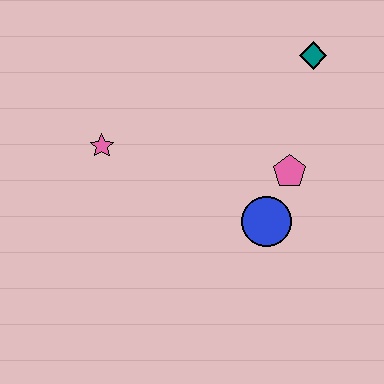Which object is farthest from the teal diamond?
The pink star is farthest from the teal diamond.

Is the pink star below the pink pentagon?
No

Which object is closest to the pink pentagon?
The blue circle is closest to the pink pentagon.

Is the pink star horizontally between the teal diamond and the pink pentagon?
No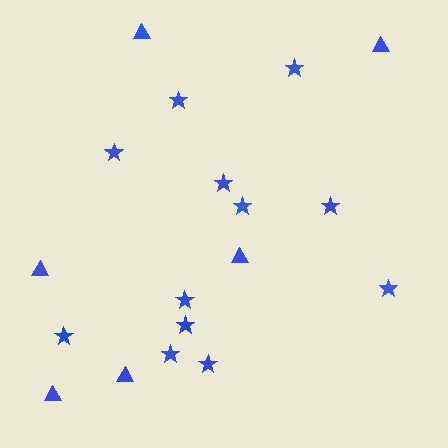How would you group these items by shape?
There are 2 groups: one group of stars (12) and one group of triangles (6).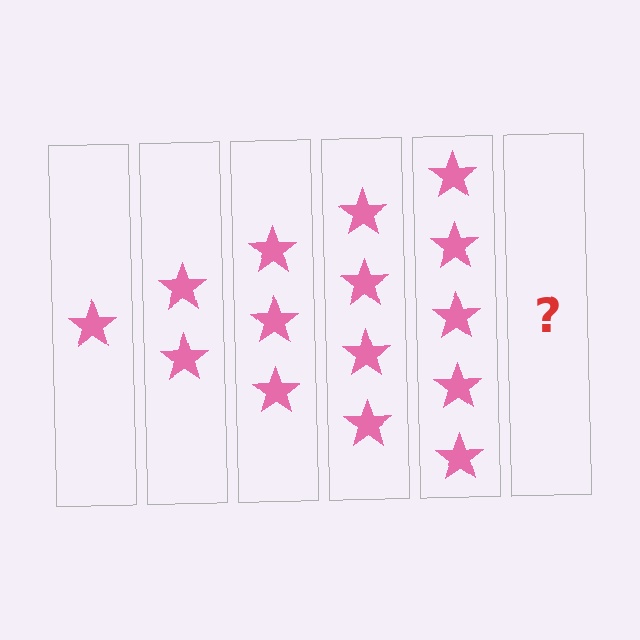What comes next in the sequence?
The next element should be 6 stars.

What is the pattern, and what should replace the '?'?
The pattern is that each step adds one more star. The '?' should be 6 stars.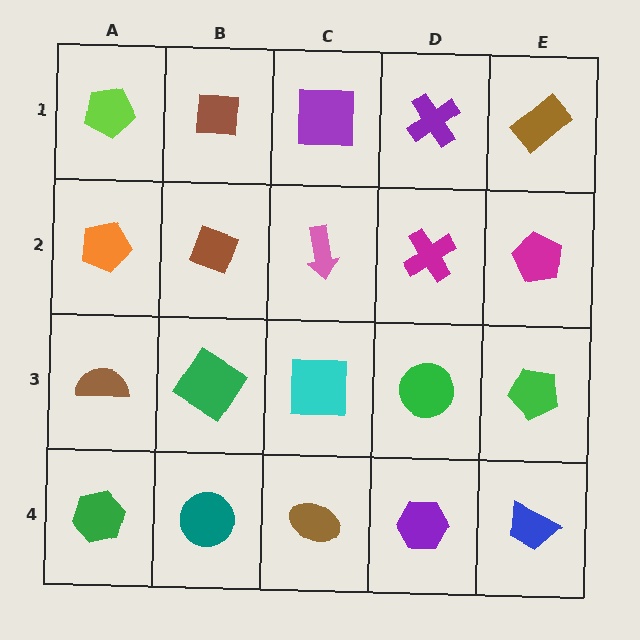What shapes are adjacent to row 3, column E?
A magenta pentagon (row 2, column E), a blue trapezoid (row 4, column E), a green circle (row 3, column D).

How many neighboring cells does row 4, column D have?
3.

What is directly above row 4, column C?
A cyan square.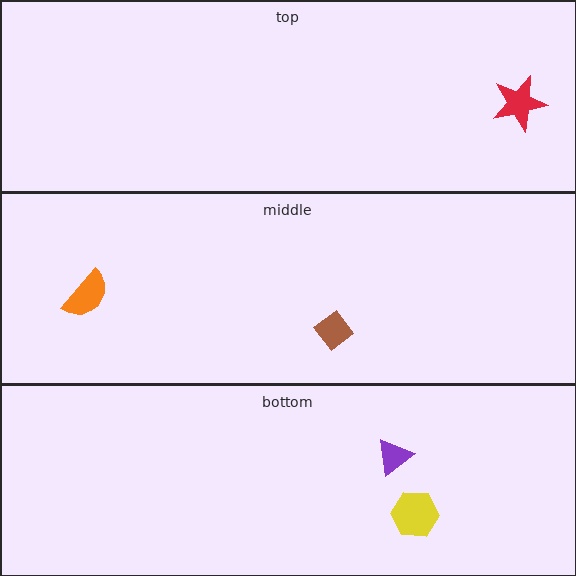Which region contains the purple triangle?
The bottom region.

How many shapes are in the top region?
1.